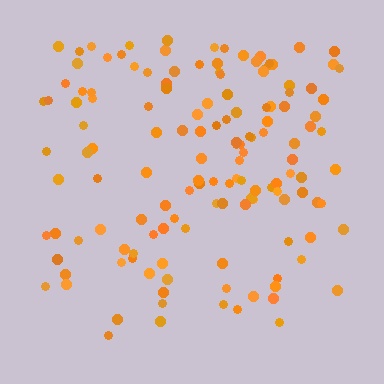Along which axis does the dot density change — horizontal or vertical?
Vertical.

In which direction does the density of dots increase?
From bottom to top, with the top side densest.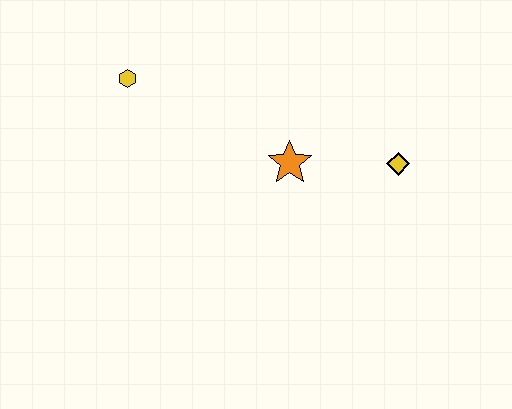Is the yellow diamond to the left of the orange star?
No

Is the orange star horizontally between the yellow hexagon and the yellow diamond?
Yes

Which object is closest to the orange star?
The yellow diamond is closest to the orange star.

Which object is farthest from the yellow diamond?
The yellow hexagon is farthest from the yellow diamond.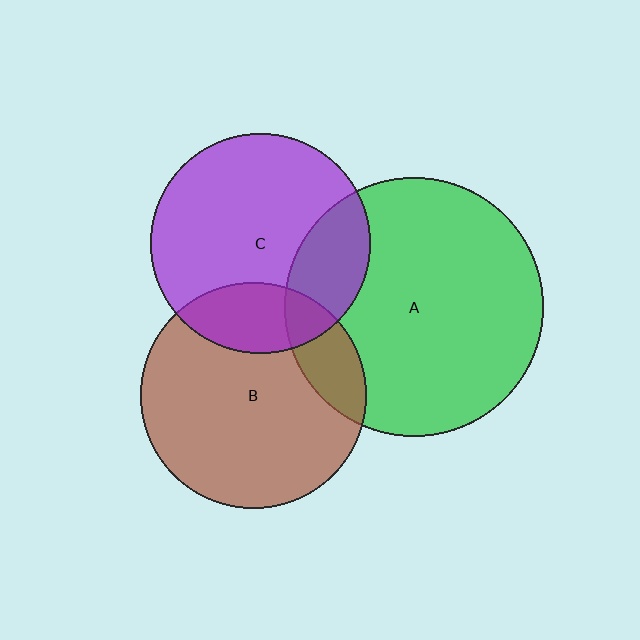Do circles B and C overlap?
Yes.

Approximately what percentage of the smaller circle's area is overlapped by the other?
Approximately 20%.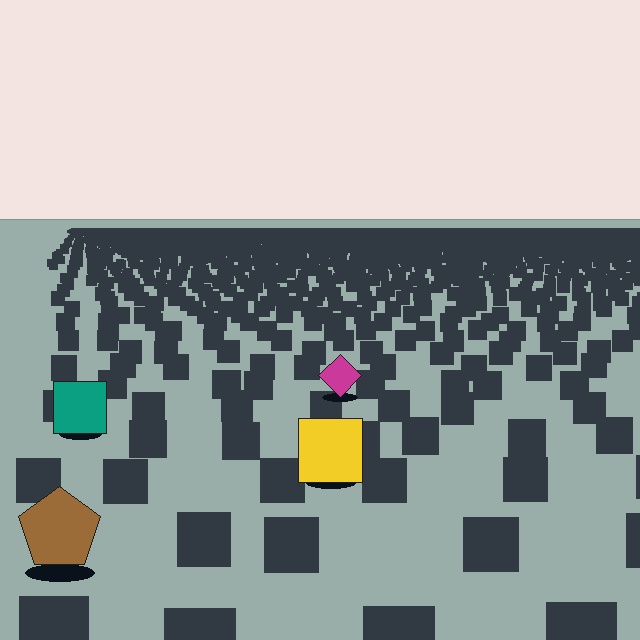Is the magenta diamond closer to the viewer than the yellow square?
No. The yellow square is closer — you can tell from the texture gradient: the ground texture is coarser near it.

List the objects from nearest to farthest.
From nearest to farthest: the brown pentagon, the yellow square, the teal square, the magenta diamond.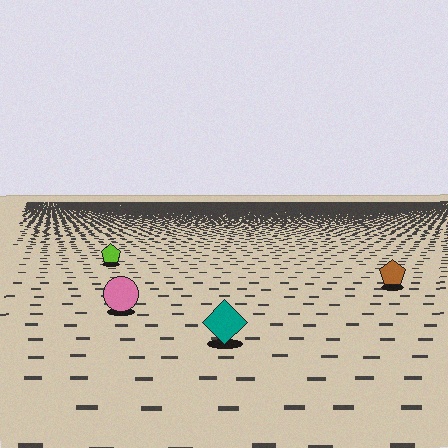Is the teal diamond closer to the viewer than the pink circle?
Yes. The teal diamond is closer — you can tell from the texture gradient: the ground texture is coarser near it.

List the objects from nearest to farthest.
From nearest to farthest: the teal diamond, the pink circle, the brown pentagon, the lime pentagon.